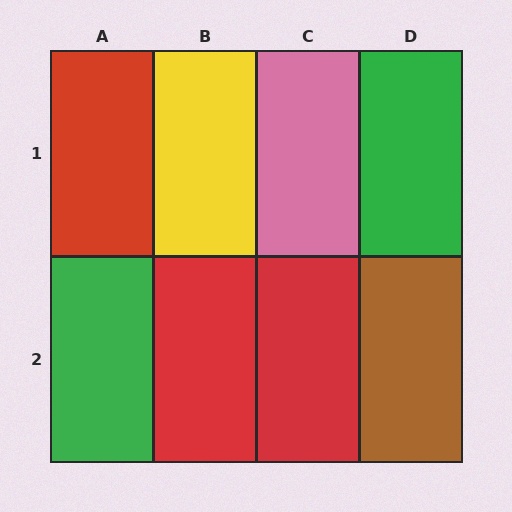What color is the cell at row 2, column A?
Green.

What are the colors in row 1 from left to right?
Red, yellow, pink, green.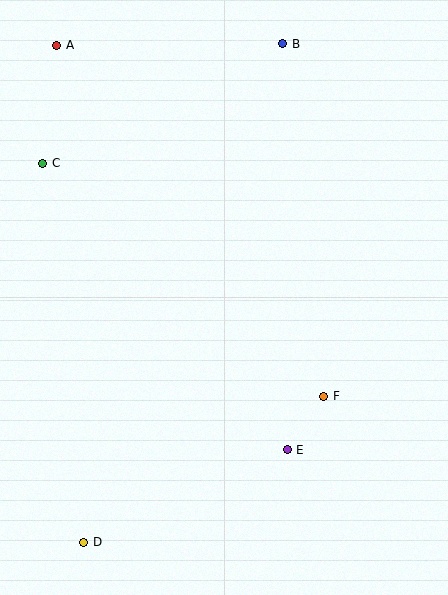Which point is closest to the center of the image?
Point F at (324, 396) is closest to the center.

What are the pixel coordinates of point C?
Point C is at (43, 163).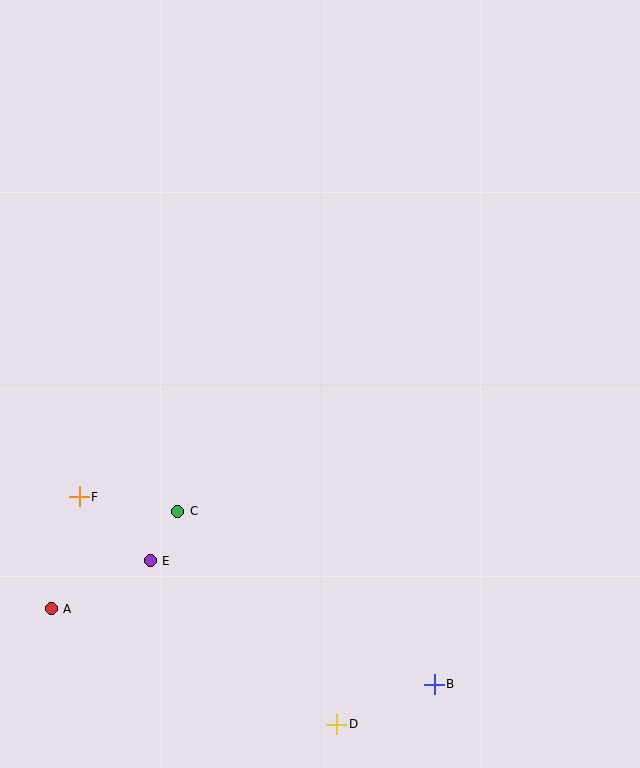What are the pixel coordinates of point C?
Point C is at (178, 511).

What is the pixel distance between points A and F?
The distance between A and F is 116 pixels.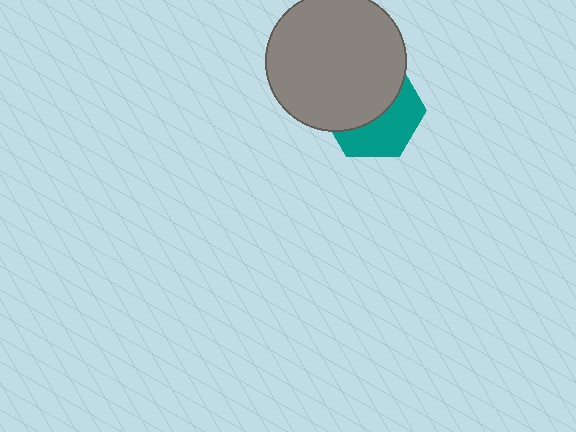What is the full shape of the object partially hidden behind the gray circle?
The partially hidden object is a teal hexagon.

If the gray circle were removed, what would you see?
You would see the complete teal hexagon.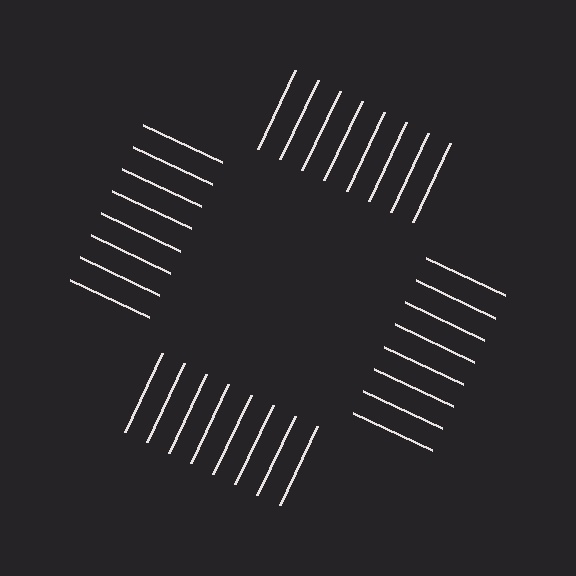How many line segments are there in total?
32 — 8 along each of the 4 edges.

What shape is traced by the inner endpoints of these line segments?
An illusory square — the line segments terminate on its edges but no continuous stroke is drawn.